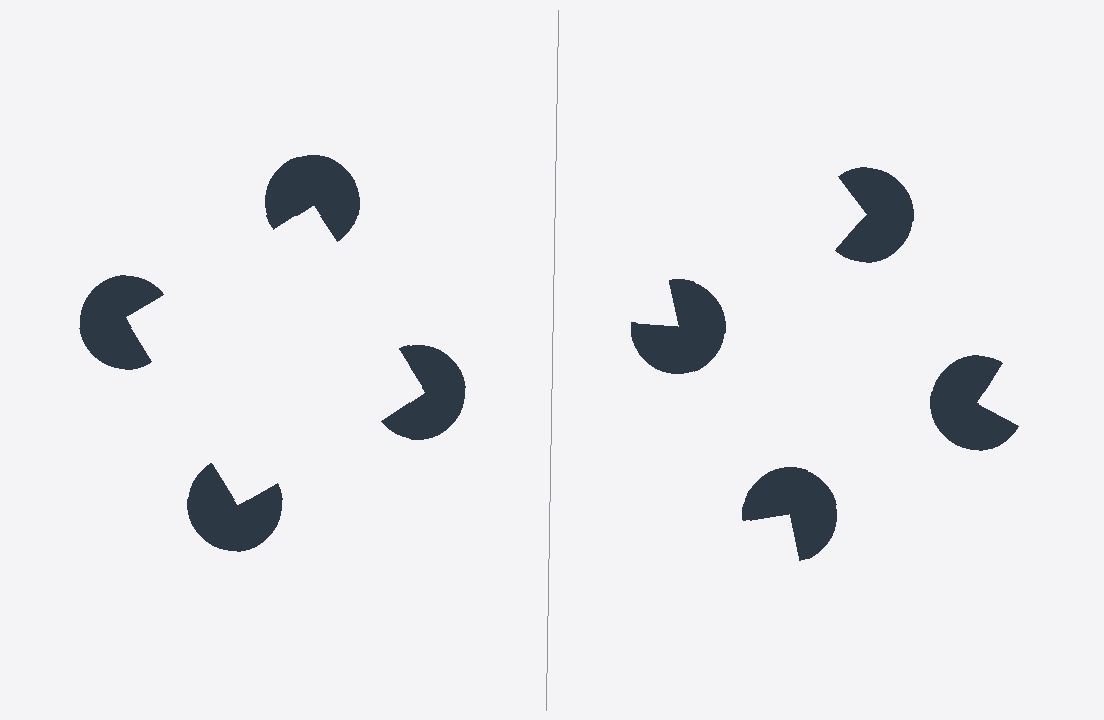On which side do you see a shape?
An illusory square appears on the left side. On the right side the wedge cuts are rotated, so no coherent shape forms.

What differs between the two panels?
The pac-man discs are positioned identically on both sides; only the wedge orientations differ. On the left they align to a square; on the right they are misaligned.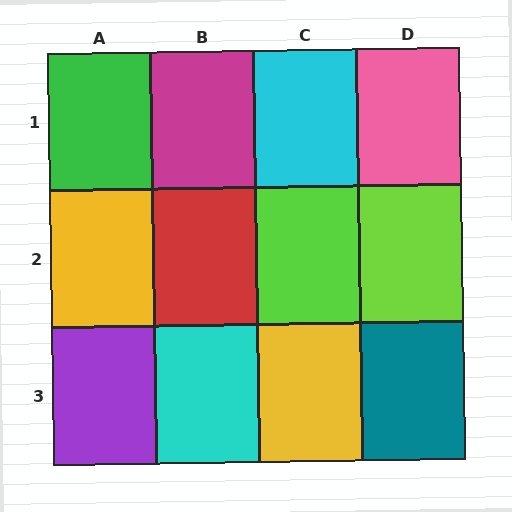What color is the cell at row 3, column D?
Teal.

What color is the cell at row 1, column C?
Cyan.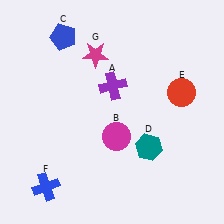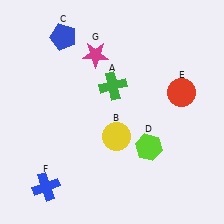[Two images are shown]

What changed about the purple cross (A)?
In Image 1, A is purple. In Image 2, it changed to green.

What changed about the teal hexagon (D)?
In Image 1, D is teal. In Image 2, it changed to lime.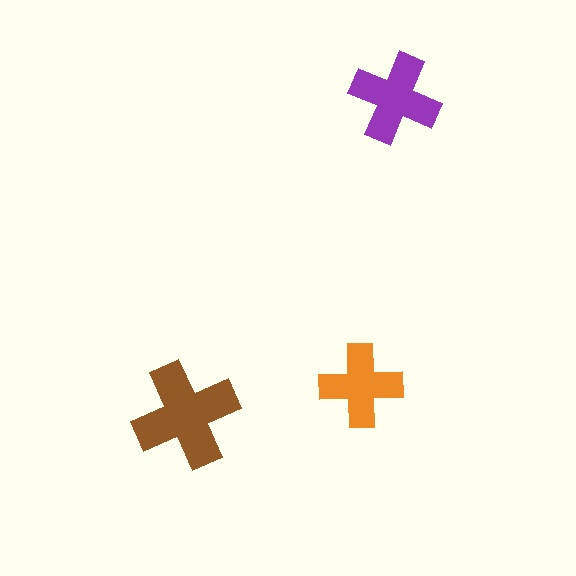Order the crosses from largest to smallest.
the brown one, the purple one, the orange one.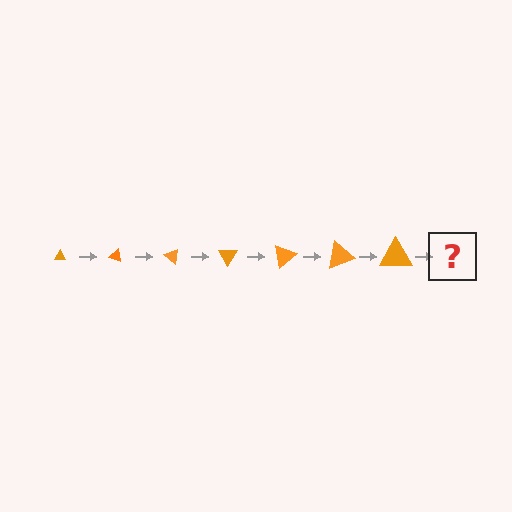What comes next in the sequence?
The next element should be a triangle, larger than the previous one and rotated 140 degrees from the start.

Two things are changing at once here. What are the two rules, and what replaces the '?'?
The two rules are that the triangle grows larger each step and it rotates 20 degrees each step. The '?' should be a triangle, larger than the previous one and rotated 140 degrees from the start.